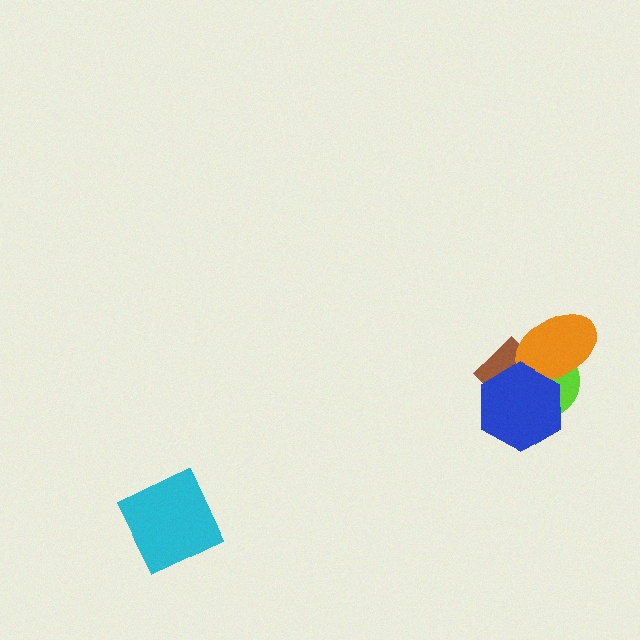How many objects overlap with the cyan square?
0 objects overlap with the cyan square.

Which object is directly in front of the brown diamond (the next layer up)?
The orange ellipse is directly in front of the brown diamond.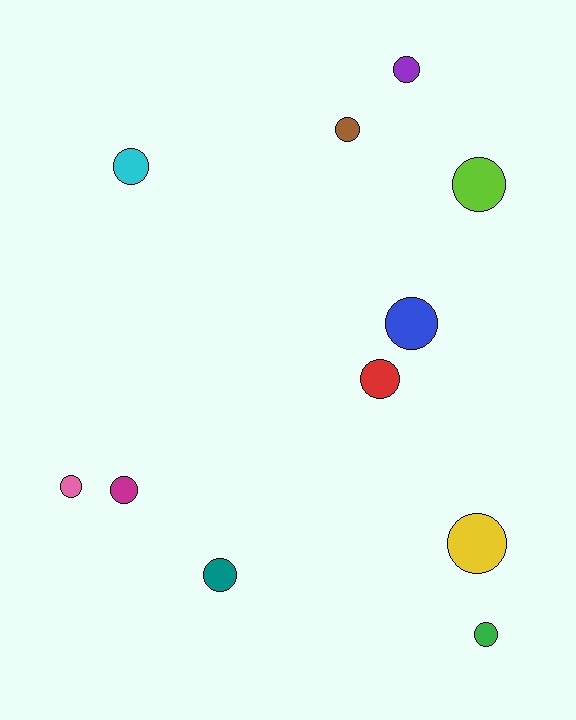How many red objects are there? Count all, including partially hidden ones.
There is 1 red object.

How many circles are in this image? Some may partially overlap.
There are 11 circles.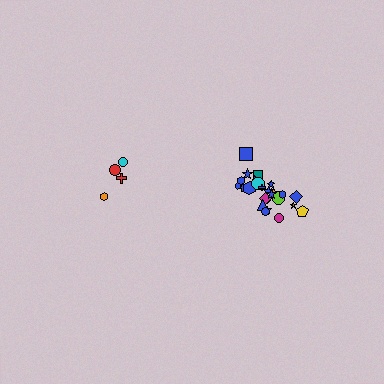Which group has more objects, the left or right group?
The right group.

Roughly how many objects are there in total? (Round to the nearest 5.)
Roughly 30 objects in total.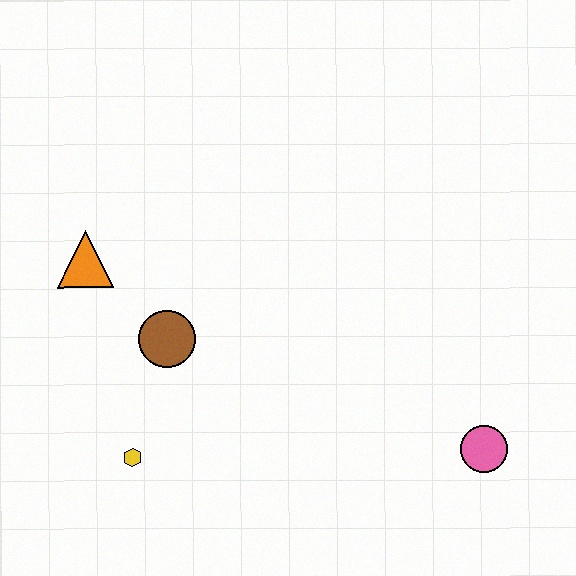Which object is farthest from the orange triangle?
The pink circle is farthest from the orange triangle.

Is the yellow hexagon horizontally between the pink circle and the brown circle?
No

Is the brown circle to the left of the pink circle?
Yes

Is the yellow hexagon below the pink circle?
Yes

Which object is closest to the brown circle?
The orange triangle is closest to the brown circle.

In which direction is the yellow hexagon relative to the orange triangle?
The yellow hexagon is below the orange triangle.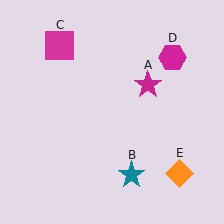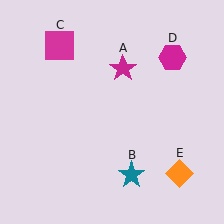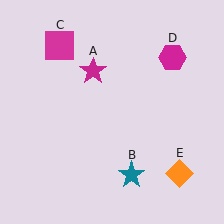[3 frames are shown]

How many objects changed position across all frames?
1 object changed position: magenta star (object A).